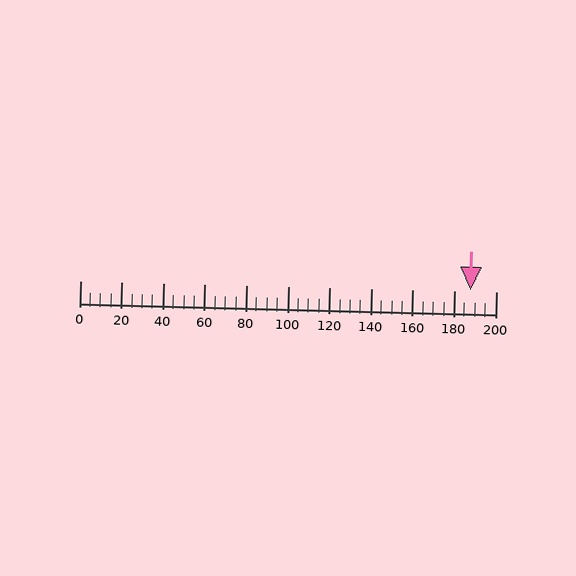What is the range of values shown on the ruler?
The ruler shows values from 0 to 200.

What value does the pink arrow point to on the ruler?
The pink arrow points to approximately 188.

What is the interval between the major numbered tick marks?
The major tick marks are spaced 20 units apart.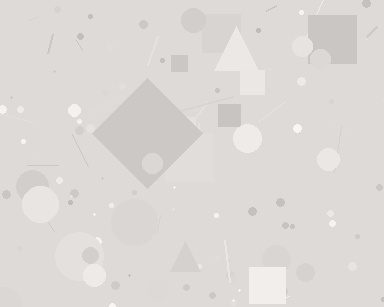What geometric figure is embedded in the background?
A diamond is embedded in the background.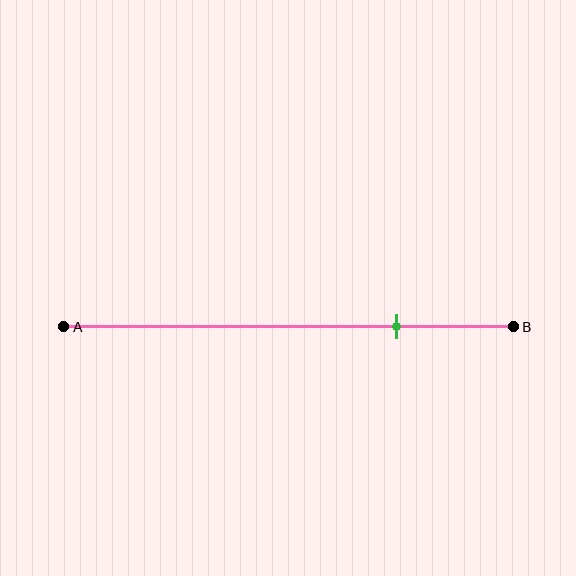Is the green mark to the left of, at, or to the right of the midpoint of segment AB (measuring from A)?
The green mark is to the right of the midpoint of segment AB.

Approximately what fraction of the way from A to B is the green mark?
The green mark is approximately 75% of the way from A to B.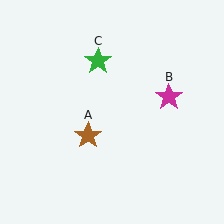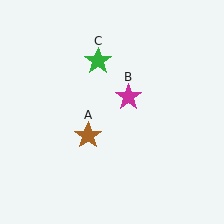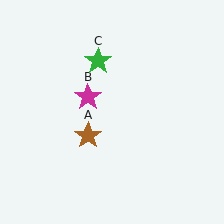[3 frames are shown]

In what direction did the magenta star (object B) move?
The magenta star (object B) moved left.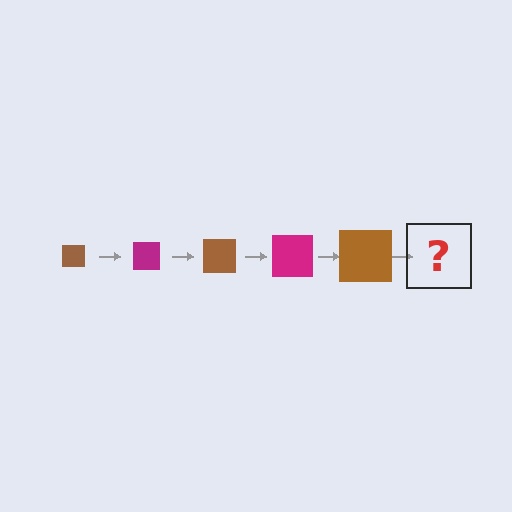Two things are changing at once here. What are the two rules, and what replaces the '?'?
The two rules are that the square grows larger each step and the color cycles through brown and magenta. The '?' should be a magenta square, larger than the previous one.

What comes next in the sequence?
The next element should be a magenta square, larger than the previous one.